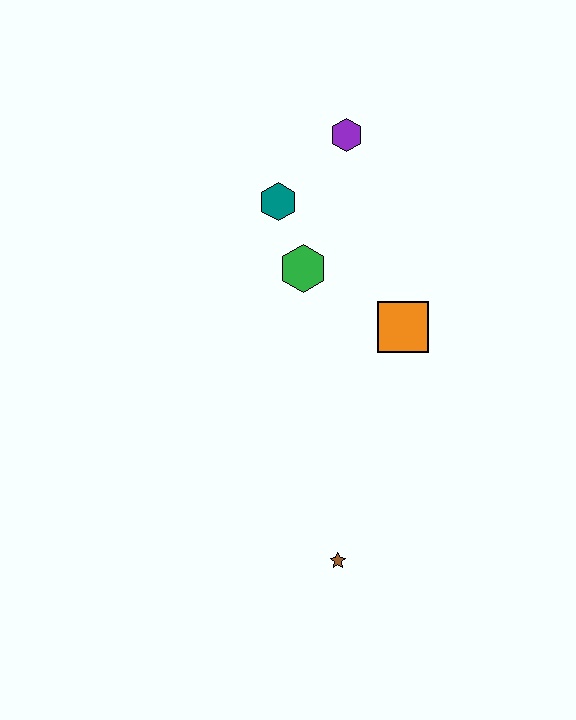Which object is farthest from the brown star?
The purple hexagon is farthest from the brown star.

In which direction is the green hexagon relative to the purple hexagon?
The green hexagon is below the purple hexagon.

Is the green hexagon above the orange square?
Yes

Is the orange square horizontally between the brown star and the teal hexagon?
No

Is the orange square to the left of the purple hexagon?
No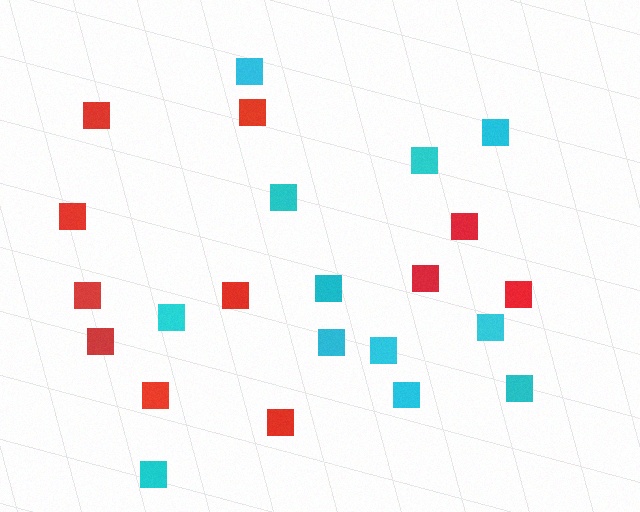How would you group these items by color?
There are 2 groups: one group of cyan squares (12) and one group of red squares (11).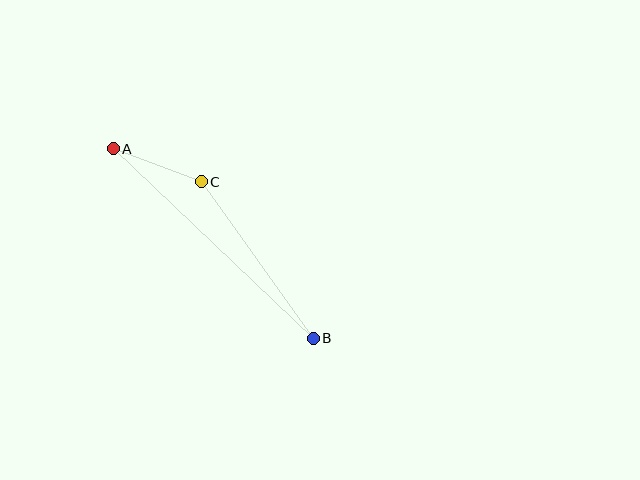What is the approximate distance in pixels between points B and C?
The distance between B and C is approximately 193 pixels.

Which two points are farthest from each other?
Points A and B are farthest from each other.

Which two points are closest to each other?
Points A and C are closest to each other.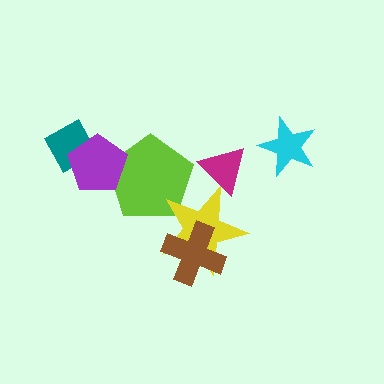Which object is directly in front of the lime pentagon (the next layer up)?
The purple pentagon is directly in front of the lime pentagon.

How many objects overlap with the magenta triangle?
1 object overlaps with the magenta triangle.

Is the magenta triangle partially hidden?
No, no other shape covers it.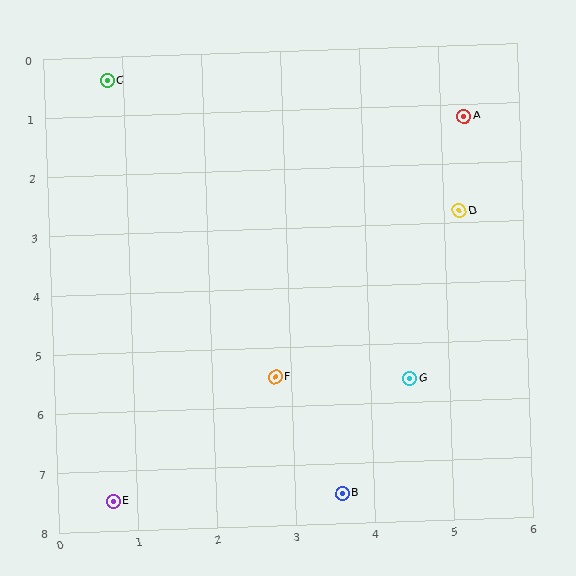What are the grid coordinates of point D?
Point D is at approximately (5.2, 2.8).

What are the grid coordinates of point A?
Point A is at approximately (5.3, 1.2).